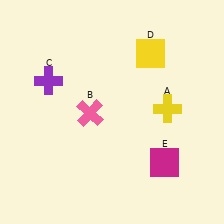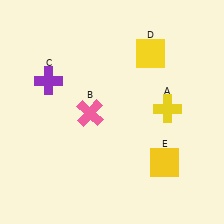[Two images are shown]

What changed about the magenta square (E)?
In Image 1, E is magenta. In Image 2, it changed to yellow.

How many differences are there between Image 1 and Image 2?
There is 1 difference between the two images.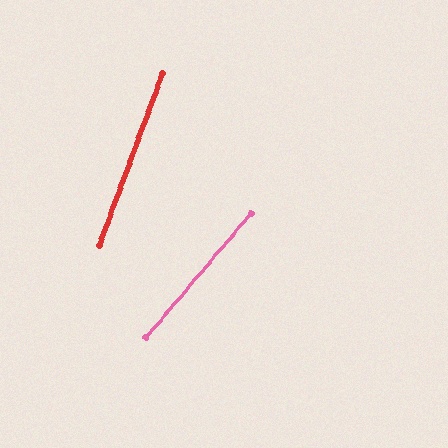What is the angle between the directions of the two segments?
Approximately 20 degrees.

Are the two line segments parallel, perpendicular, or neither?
Neither parallel nor perpendicular — they differ by about 20°.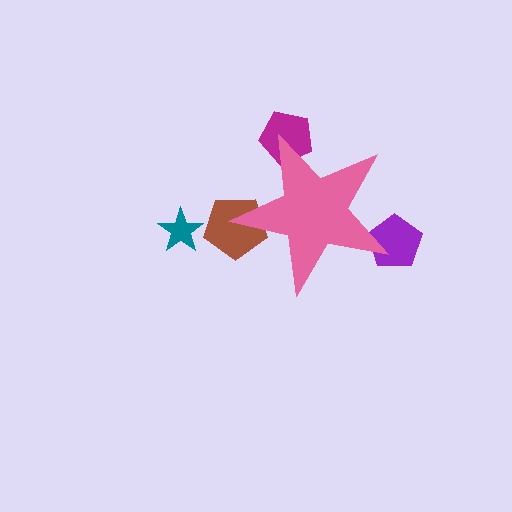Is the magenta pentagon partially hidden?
Yes, the magenta pentagon is partially hidden behind the pink star.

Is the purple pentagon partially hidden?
Yes, the purple pentagon is partially hidden behind the pink star.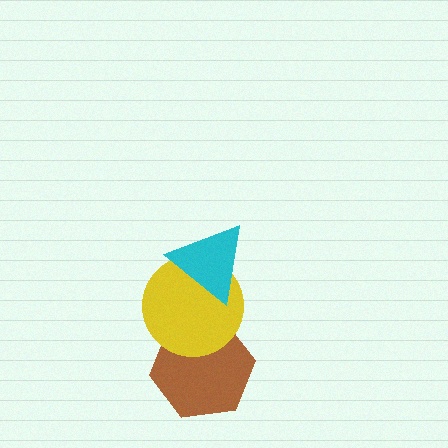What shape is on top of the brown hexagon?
The yellow circle is on top of the brown hexagon.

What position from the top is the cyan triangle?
The cyan triangle is 1st from the top.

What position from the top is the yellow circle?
The yellow circle is 2nd from the top.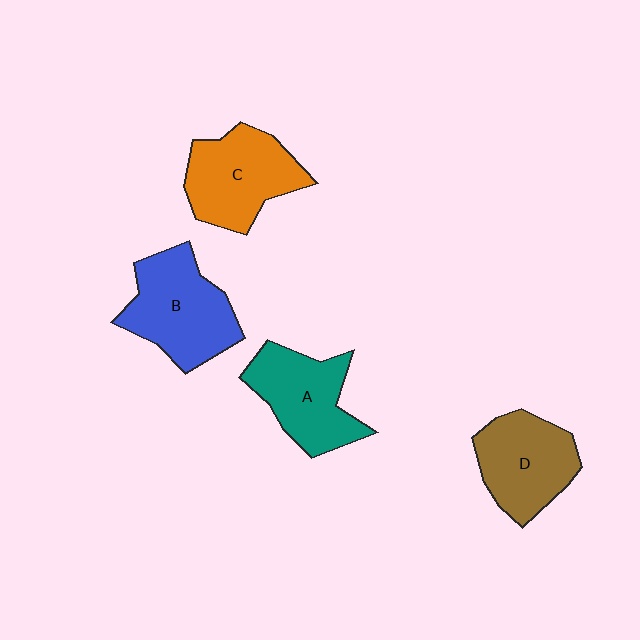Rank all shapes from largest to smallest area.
From largest to smallest: B (blue), C (orange), A (teal), D (brown).